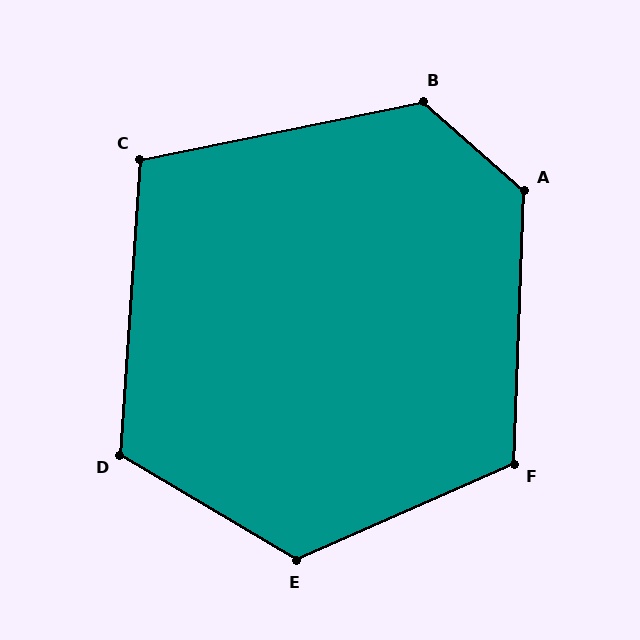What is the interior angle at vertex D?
Approximately 117 degrees (obtuse).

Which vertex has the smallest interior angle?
C, at approximately 105 degrees.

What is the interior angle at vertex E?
Approximately 125 degrees (obtuse).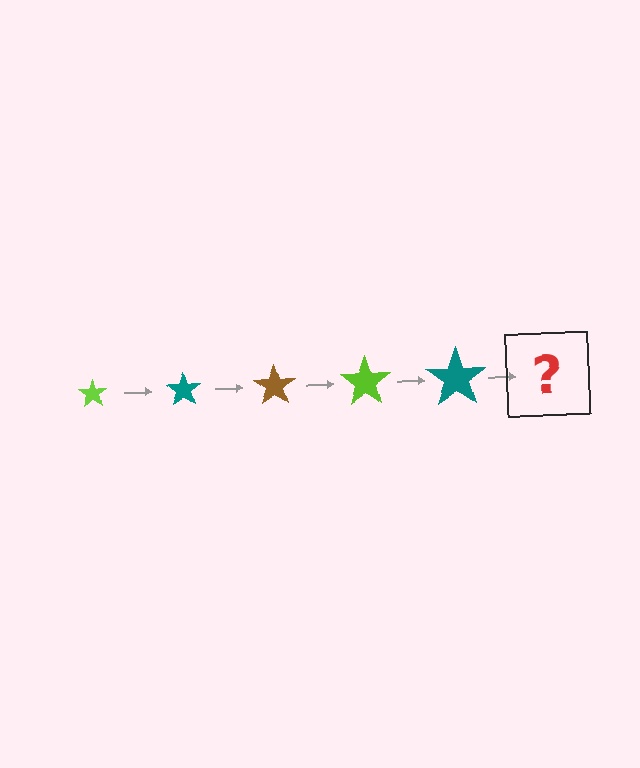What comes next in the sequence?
The next element should be a brown star, larger than the previous one.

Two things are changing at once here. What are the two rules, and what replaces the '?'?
The two rules are that the star grows larger each step and the color cycles through lime, teal, and brown. The '?' should be a brown star, larger than the previous one.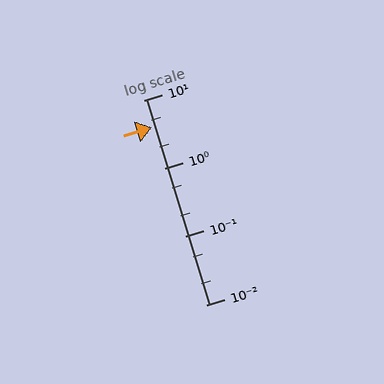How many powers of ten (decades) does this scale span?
The scale spans 3 decades, from 0.01 to 10.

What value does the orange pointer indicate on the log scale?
The pointer indicates approximately 4.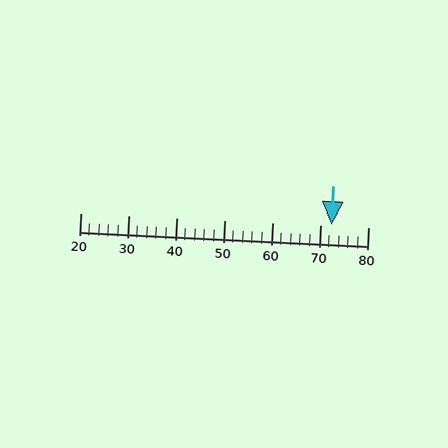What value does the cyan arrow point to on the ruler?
The cyan arrow points to approximately 72.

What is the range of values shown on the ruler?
The ruler shows values from 20 to 80.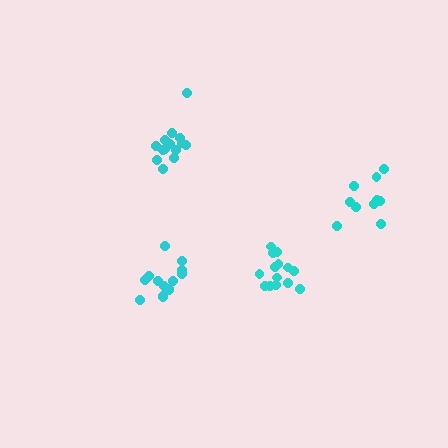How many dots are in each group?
Group 1: 14 dots, Group 2: 14 dots, Group 3: 14 dots, Group 4: 10 dots (52 total).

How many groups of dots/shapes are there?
There are 4 groups.